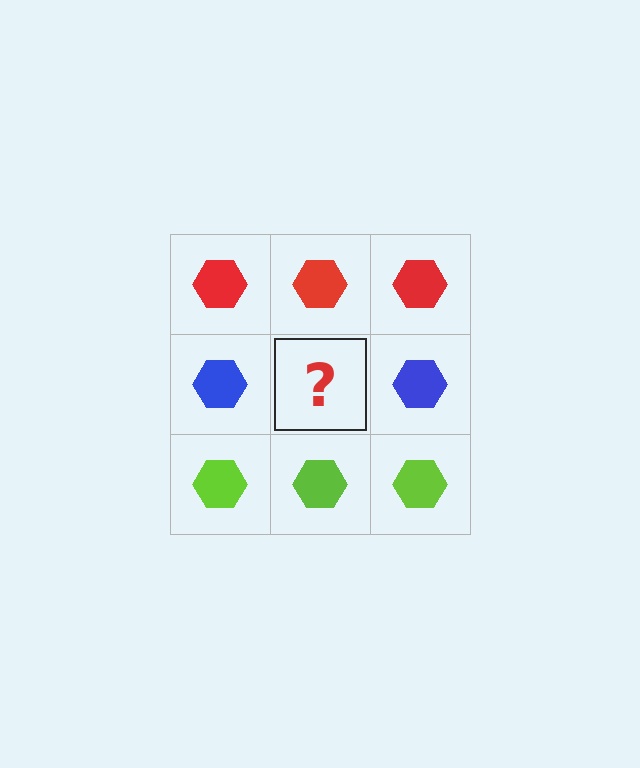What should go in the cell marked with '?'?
The missing cell should contain a blue hexagon.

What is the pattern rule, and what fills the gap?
The rule is that each row has a consistent color. The gap should be filled with a blue hexagon.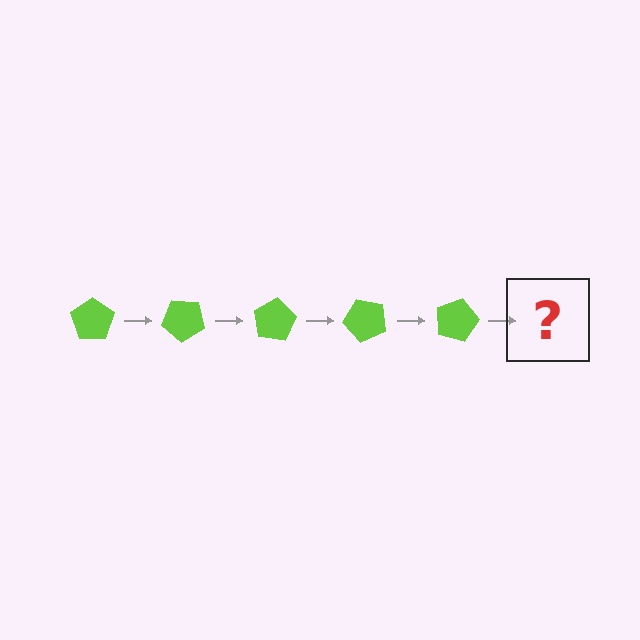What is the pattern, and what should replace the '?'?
The pattern is that the pentagon rotates 40 degrees each step. The '?' should be a lime pentagon rotated 200 degrees.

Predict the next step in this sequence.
The next step is a lime pentagon rotated 200 degrees.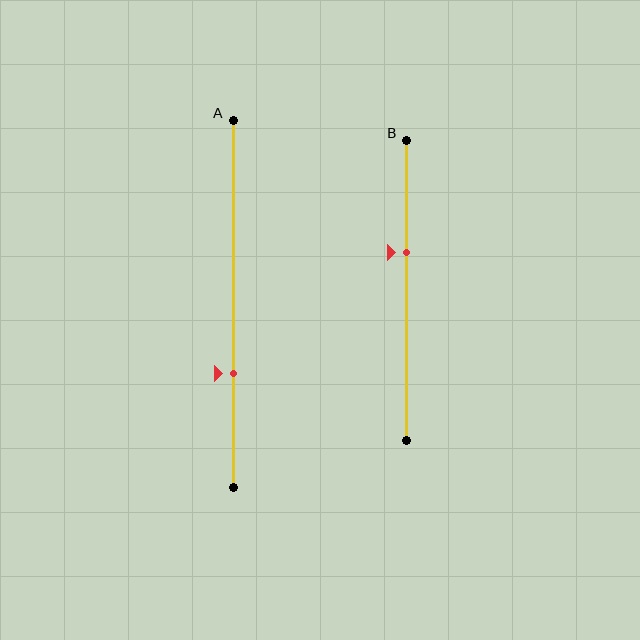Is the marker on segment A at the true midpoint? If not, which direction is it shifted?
No, the marker on segment A is shifted downward by about 19% of the segment length.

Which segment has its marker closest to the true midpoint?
Segment B has its marker closest to the true midpoint.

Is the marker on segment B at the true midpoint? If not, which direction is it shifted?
No, the marker on segment B is shifted upward by about 12% of the segment length.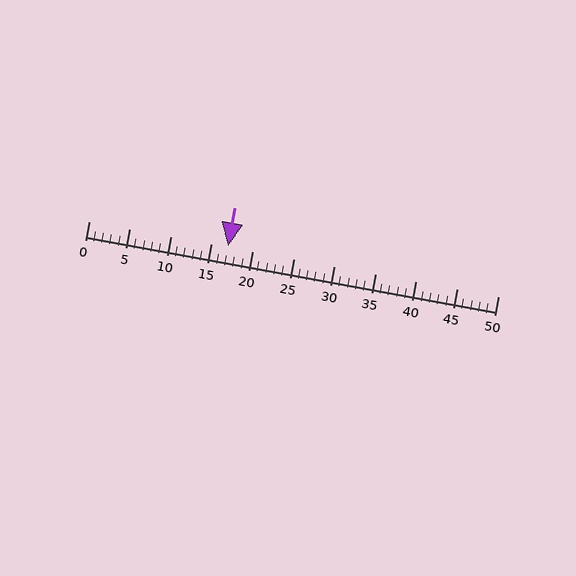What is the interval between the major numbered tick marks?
The major tick marks are spaced 5 units apart.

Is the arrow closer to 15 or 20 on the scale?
The arrow is closer to 15.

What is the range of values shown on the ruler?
The ruler shows values from 0 to 50.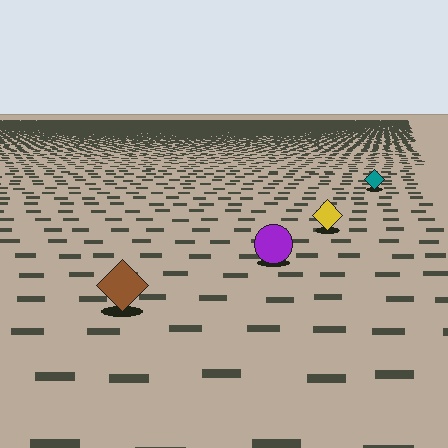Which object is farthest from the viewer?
The teal diamond is farthest from the viewer. It appears smaller and the ground texture around it is denser.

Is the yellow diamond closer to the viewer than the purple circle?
No. The purple circle is closer — you can tell from the texture gradient: the ground texture is coarser near it.